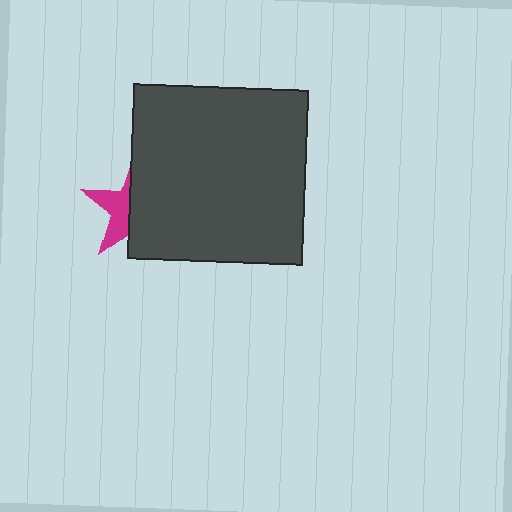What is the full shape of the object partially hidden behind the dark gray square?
The partially hidden object is a magenta star.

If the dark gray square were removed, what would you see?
You would see the complete magenta star.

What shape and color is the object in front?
The object in front is a dark gray square.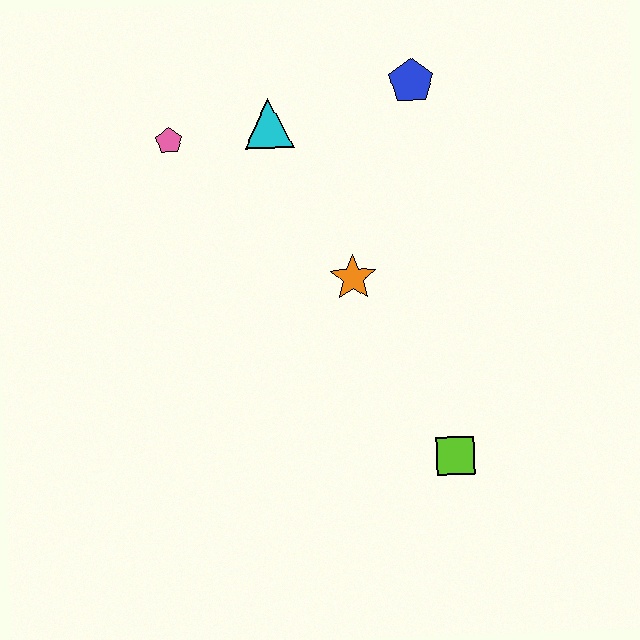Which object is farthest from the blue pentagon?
The lime square is farthest from the blue pentagon.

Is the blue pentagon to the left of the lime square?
Yes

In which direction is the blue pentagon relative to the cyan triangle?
The blue pentagon is to the right of the cyan triangle.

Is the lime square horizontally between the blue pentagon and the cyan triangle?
No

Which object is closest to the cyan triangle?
The pink pentagon is closest to the cyan triangle.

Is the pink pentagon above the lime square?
Yes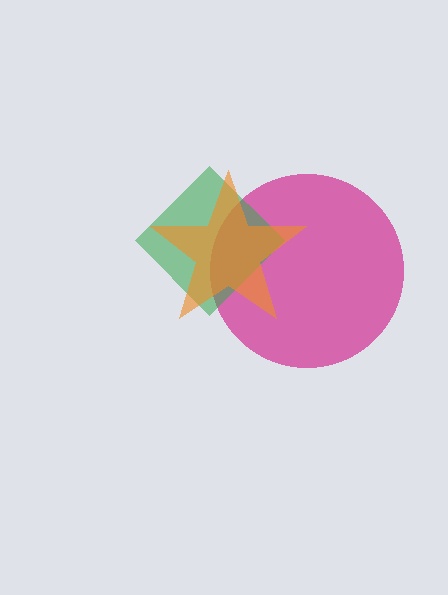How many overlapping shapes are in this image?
There are 3 overlapping shapes in the image.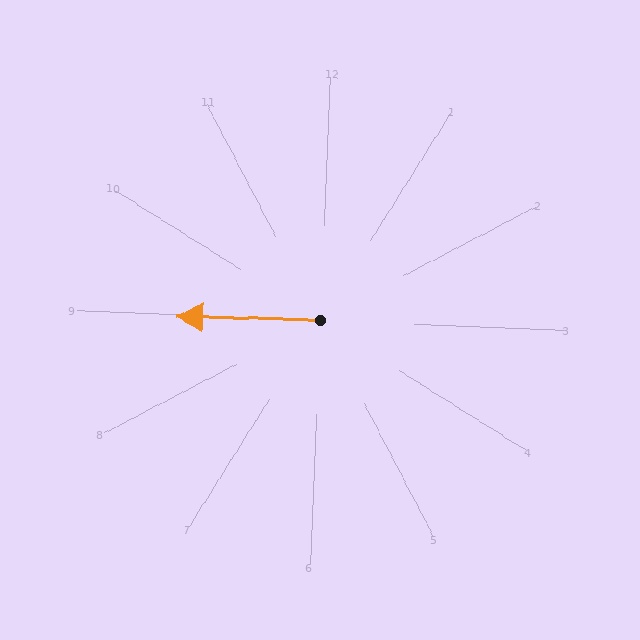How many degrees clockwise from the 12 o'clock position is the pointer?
Approximately 269 degrees.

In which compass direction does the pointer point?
West.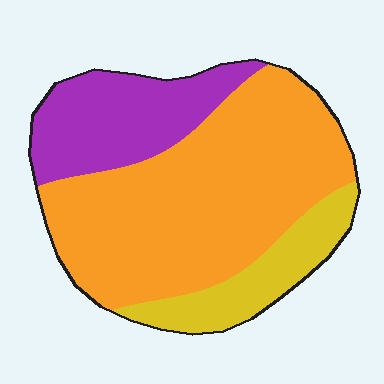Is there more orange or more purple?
Orange.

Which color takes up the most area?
Orange, at roughly 60%.